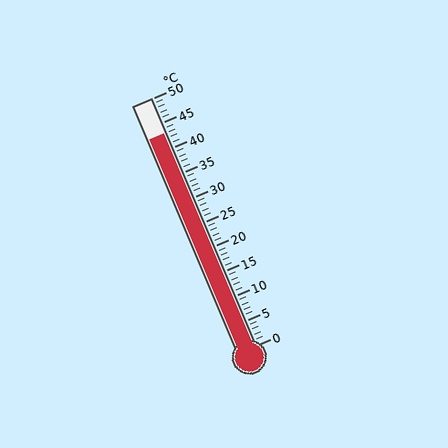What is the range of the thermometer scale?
The thermometer scale ranges from 0°C to 50°C.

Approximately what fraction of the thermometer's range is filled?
The thermometer is filled to approximately 85% of its range.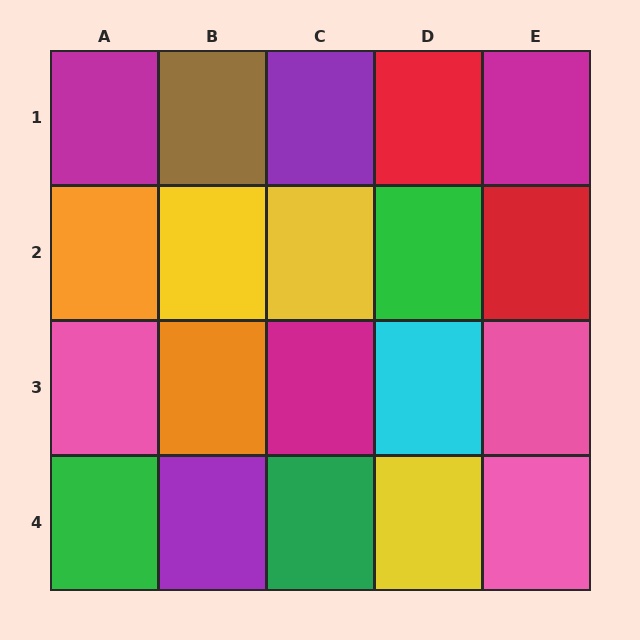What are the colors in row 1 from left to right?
Magenta, brown, purple, red, magenta.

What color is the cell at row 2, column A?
Orange.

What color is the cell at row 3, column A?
Pink.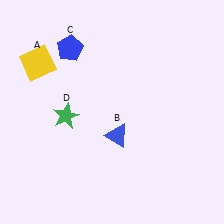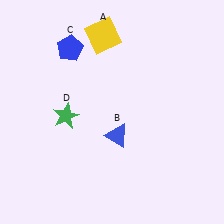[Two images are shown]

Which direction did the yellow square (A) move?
The yellow square (A) moved right.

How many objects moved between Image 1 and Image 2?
1 object moved between the two images.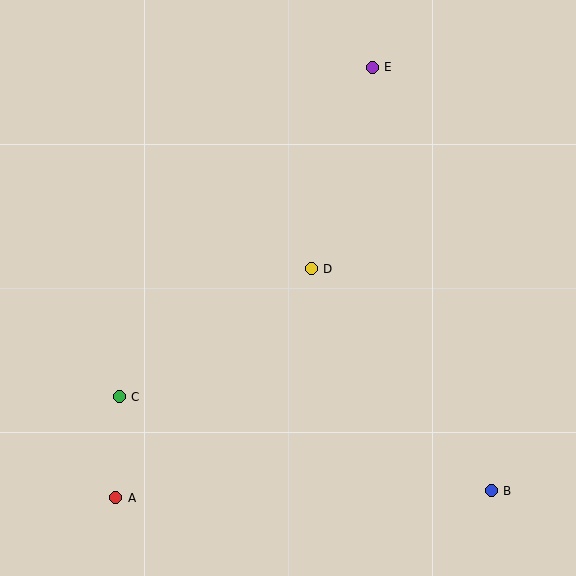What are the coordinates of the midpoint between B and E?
The midpoint between B and E is at (432, 279).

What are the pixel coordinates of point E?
Point E is at (372, 67).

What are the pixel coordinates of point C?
Point C is at (119, 397).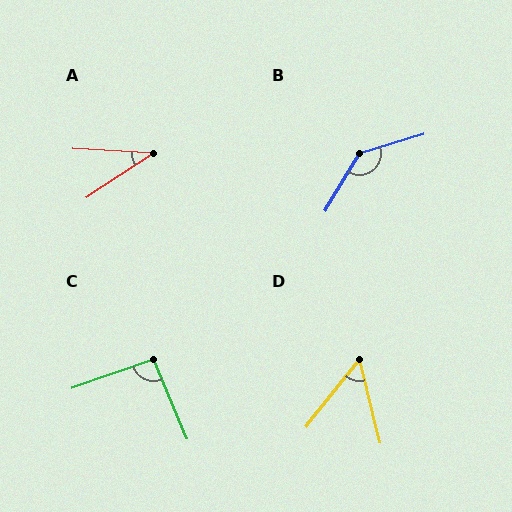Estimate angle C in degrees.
Approximately 94 degrees.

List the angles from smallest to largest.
A (37°), D (52°), C (94°), B (138°).